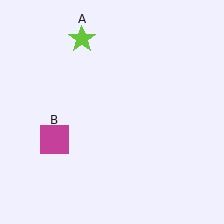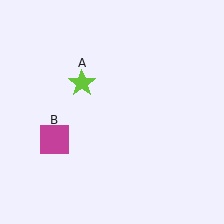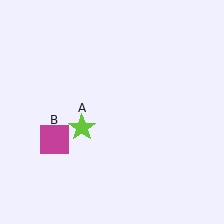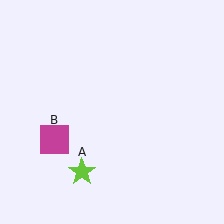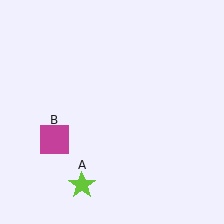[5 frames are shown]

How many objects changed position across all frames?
1 object changed position: lime star (object A).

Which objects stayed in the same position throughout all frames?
Magenta square (object B) remained stationary.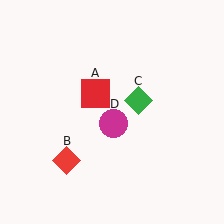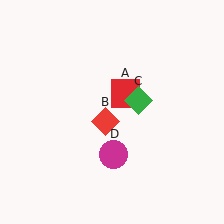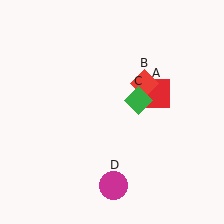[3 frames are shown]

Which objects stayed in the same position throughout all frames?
Green diamond (object C) remained stationary.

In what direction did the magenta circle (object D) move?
The magenta circle (object D) moved down.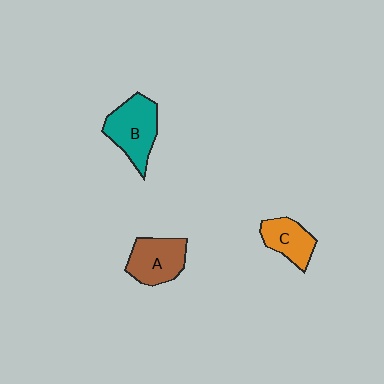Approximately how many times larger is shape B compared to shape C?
Approximately 1.5 times.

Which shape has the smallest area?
Shape C (orange).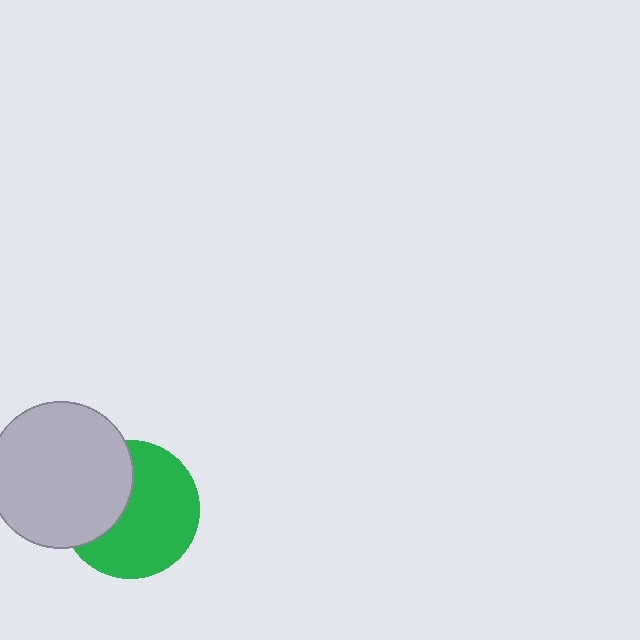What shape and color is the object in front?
The object in front is a light gray circle.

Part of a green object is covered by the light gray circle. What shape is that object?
It is a circle.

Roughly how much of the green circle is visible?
About half of it is visible (roughly 64%).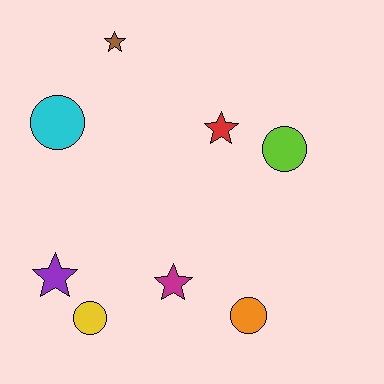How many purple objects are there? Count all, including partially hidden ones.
There is 1 purple object.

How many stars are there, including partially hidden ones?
There are 4 stars.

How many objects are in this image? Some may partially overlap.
There are 8 objects.